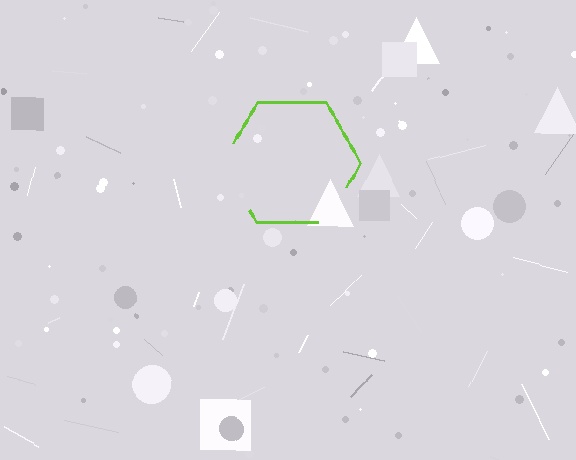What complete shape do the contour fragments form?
The contour fragments form a hexagon.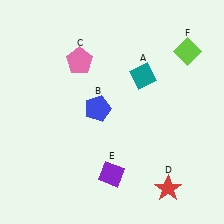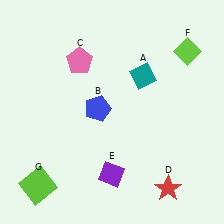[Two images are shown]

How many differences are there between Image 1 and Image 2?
There is 1 difference between the two images.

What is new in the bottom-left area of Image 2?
A lime square (G) was added in the bottom-left area of Image 2.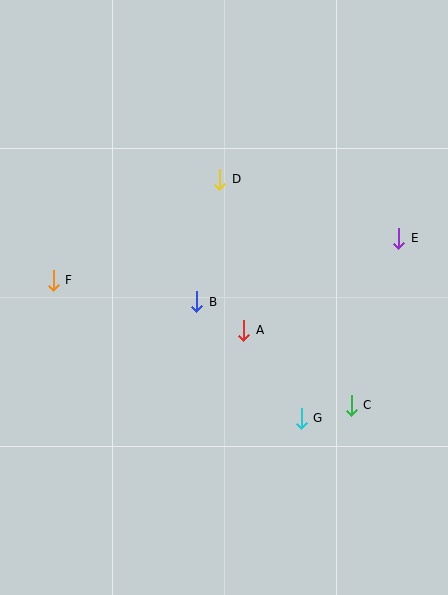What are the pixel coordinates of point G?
Point G is at (301, 418).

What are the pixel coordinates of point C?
Point C is at (351, 405).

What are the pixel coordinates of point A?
Point A is at (244, 330).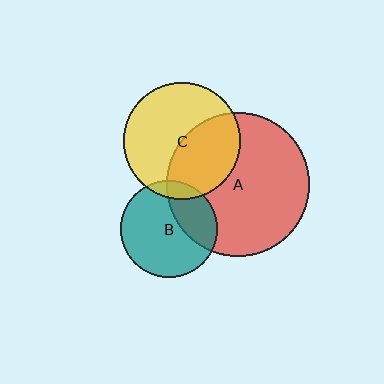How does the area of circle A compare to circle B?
Approximately 2.2 times.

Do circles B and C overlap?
Yes.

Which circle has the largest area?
Circle A (red).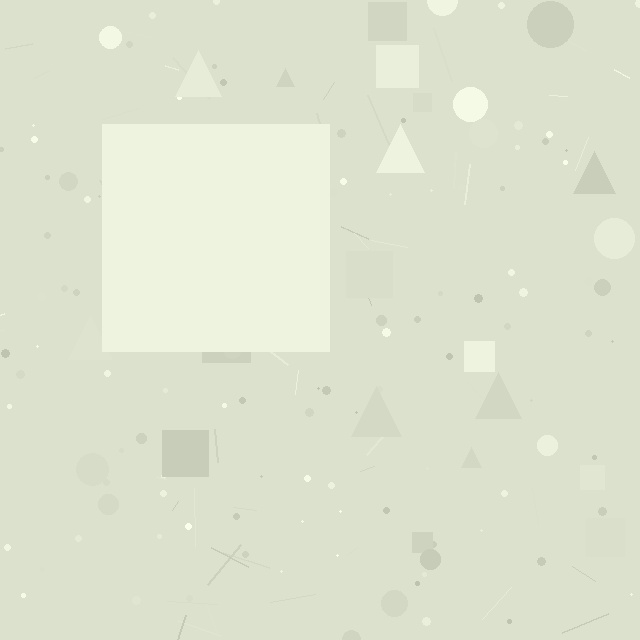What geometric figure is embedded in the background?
A square is embedded in the background.